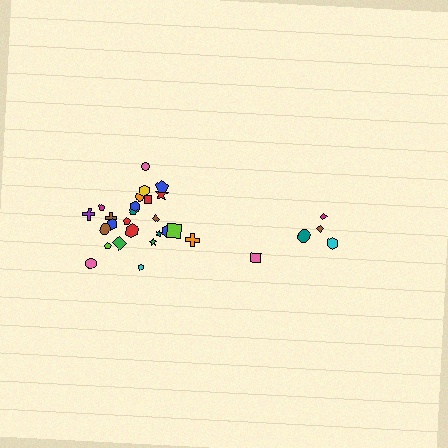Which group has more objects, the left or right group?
The left group.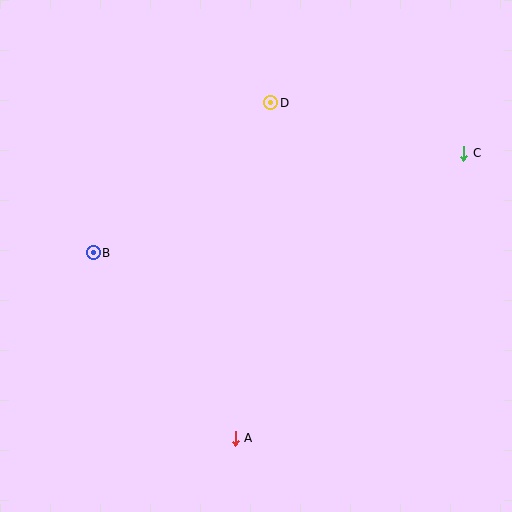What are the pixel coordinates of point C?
Point C is at (464, 153).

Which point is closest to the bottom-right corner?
Point A is closest to the bottom-right corner.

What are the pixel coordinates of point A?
Point A is at (235, 438).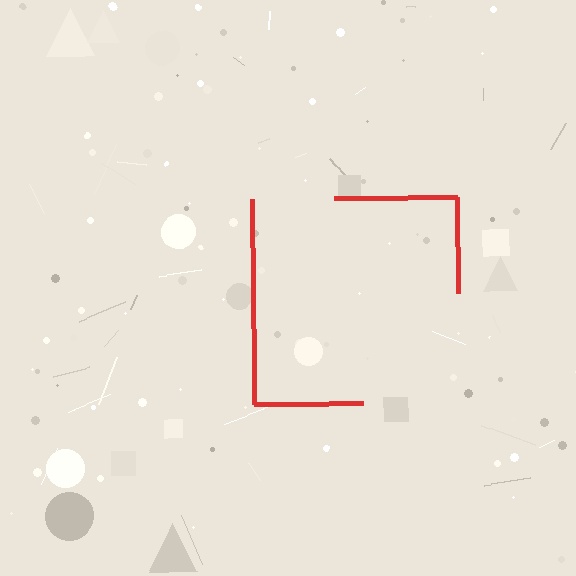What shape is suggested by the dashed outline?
The dashed outline suggests a square.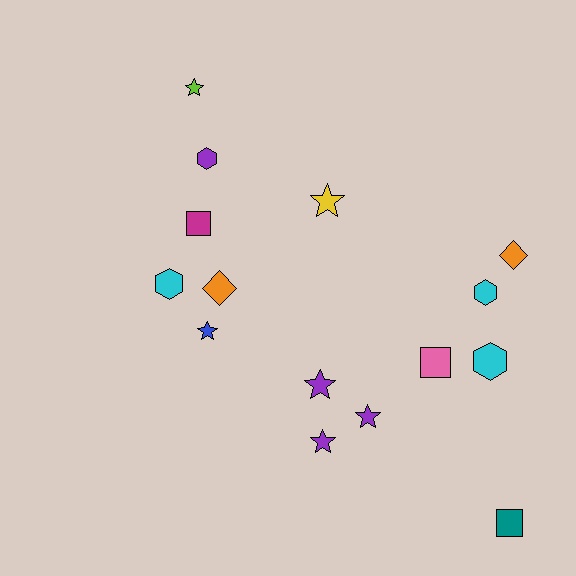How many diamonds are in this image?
There are 2 diamonds.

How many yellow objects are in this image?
There is 1 yellow object.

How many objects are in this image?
There are 15 objects.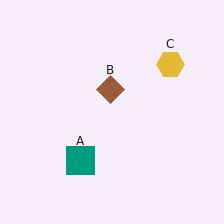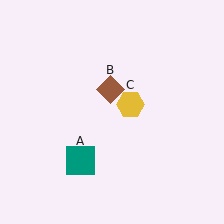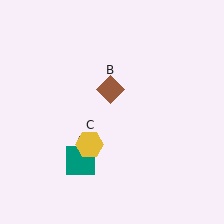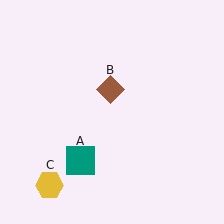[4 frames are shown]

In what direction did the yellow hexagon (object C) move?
The yellow hexagon (object C) moved down and to the left.